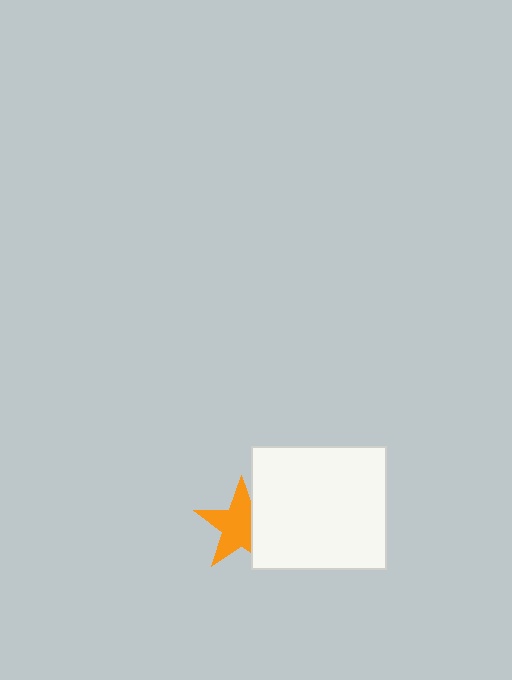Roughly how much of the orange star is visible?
Most of it is visible (roughly 70%).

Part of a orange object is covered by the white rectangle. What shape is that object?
It is a star.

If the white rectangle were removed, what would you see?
You would see the complete orange star.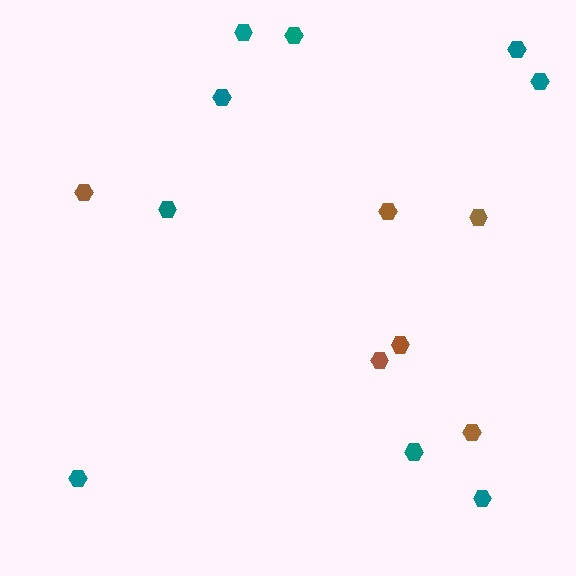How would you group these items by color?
There are 2 groups: one group of brown hexagons (6) and one group of teal hexagons (9).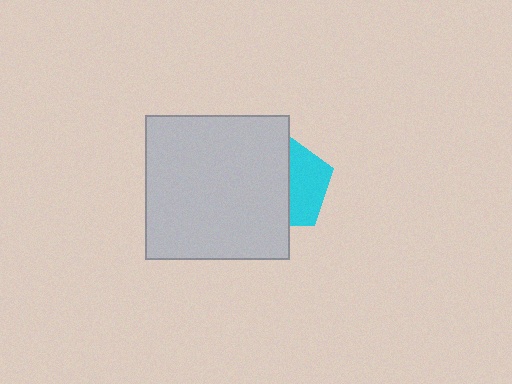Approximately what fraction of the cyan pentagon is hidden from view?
Roughly 56% of the cyan pentagon is hidden behind the light gray square.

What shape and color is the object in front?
The object in front is a light gray square.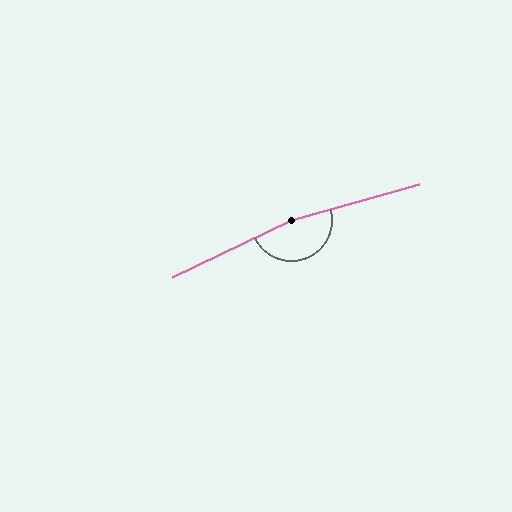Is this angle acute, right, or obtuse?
It is obtuse.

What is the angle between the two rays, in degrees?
Approximately 170 degrees.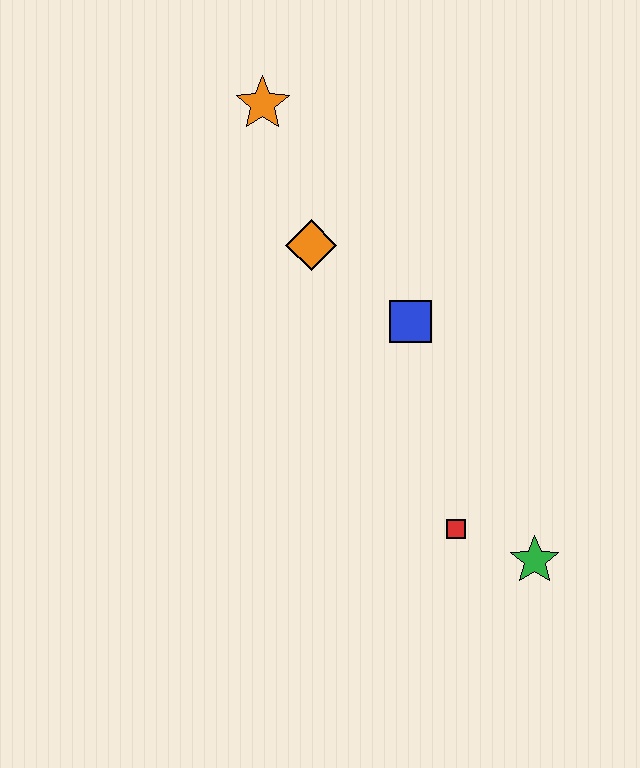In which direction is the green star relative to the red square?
The green star is to the right of the red square.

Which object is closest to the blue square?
The orange diamond is closest to the blue square.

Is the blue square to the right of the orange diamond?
Yes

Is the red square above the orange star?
No